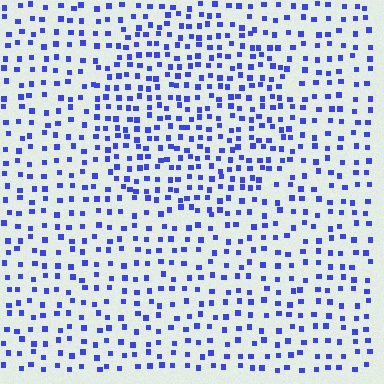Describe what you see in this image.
The image contains small blue elements arranged at two different densities. A circle-shaped region is visible where the elements are more densely packed than the surrounding area.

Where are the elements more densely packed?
The elements are more densely packed inside the circle boundary.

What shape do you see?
I see a circle.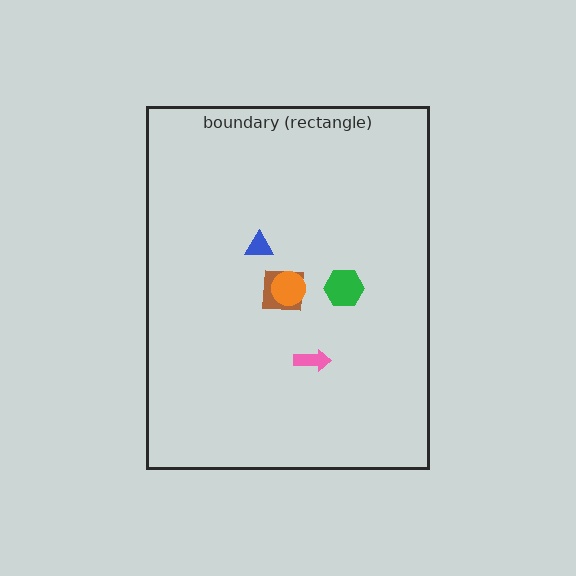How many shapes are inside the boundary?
5 inside, 0 outside.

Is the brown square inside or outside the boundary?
Inside.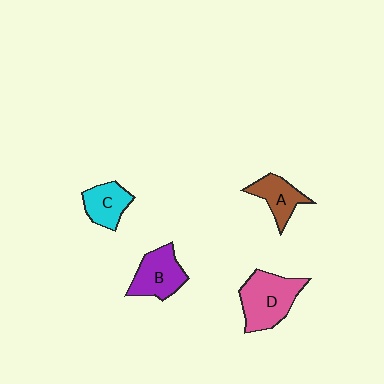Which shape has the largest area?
Shape D (pink).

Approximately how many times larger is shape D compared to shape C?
Approximately 1.7 times.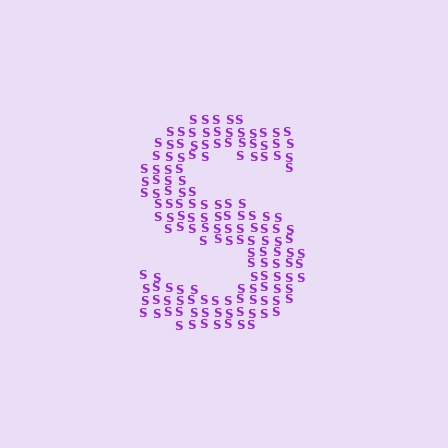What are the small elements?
The small elements are letter S's.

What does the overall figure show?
The overall figure shows the letter S.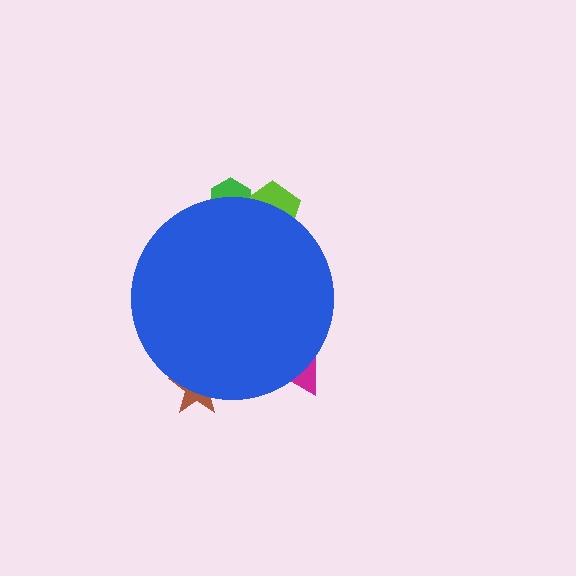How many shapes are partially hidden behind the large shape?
4 shapes are partially hidden.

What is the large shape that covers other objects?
A blue circle.